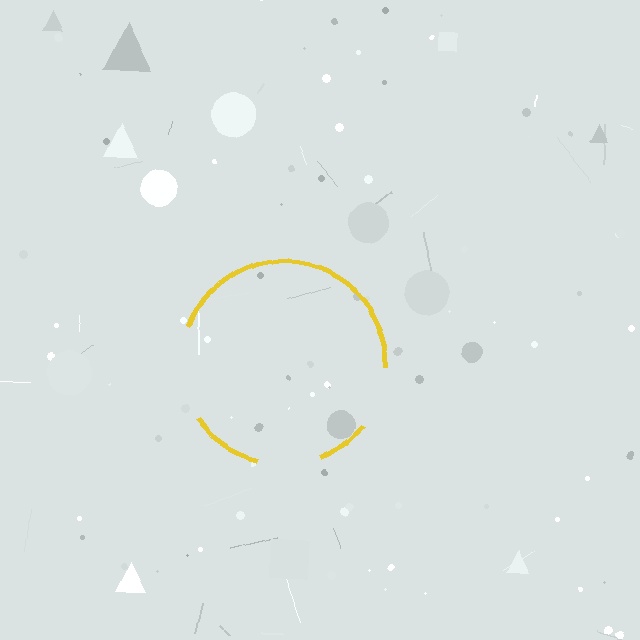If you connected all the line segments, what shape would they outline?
They would outline a circle.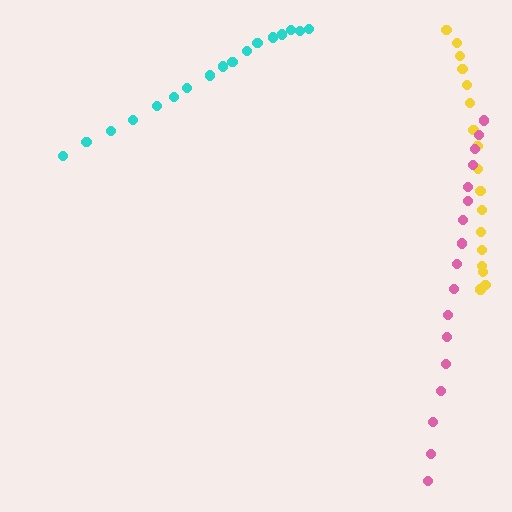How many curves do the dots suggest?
There are 3 distinct paths.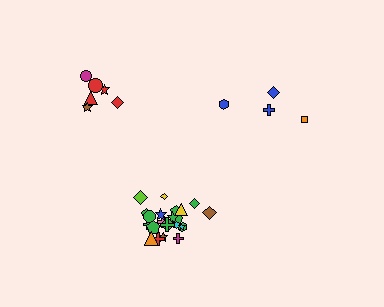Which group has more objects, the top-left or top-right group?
The top-left group.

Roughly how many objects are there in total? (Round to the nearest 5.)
Roughly 35 objects in total.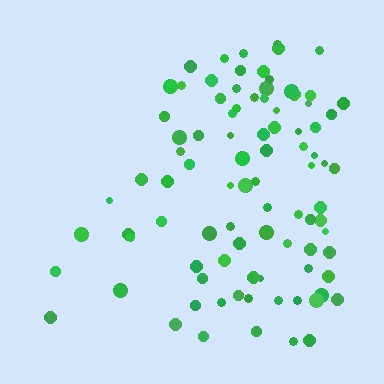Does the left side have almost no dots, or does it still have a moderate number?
Still a moderate number, just noticeably fewer than the right.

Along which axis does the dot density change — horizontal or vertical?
Horizontal.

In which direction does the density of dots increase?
From left to right, with the right side densest.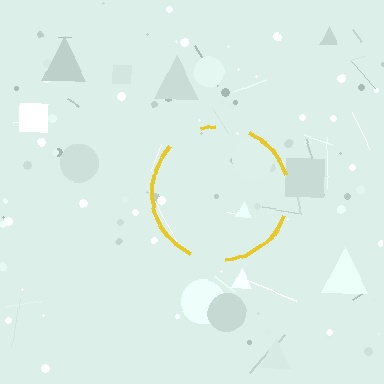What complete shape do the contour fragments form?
The contour fragments form a circle.